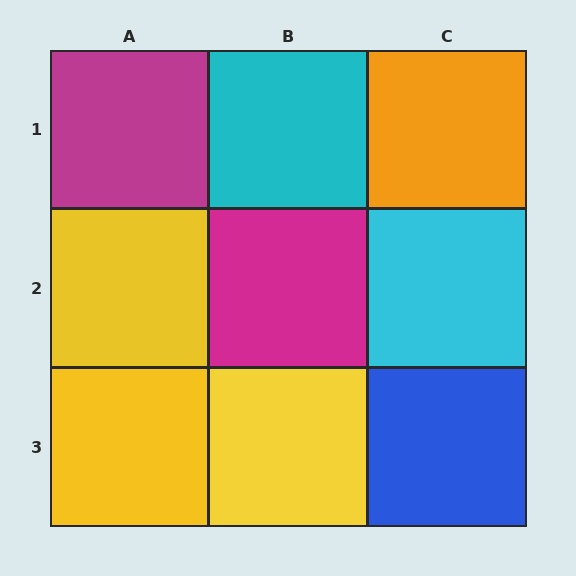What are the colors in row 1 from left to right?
Magenta, cyan, orange.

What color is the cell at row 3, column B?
Yellow.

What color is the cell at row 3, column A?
Yellow.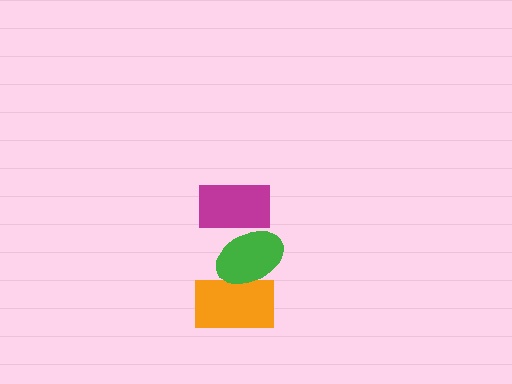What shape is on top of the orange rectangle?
The green ellipse is on top of the orange rectangle.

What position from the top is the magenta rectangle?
The magenta rectangle is 1st from the top.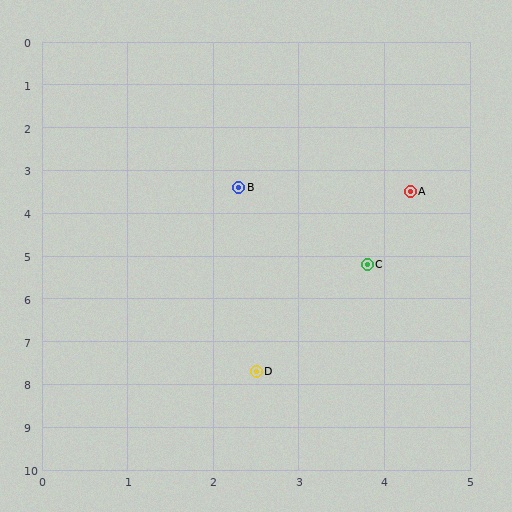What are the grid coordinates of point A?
Point A is at approximately (4.3, 3.5).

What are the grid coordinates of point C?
Point C is at approximately (3.8, 5.2).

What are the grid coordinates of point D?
Point D is at approximately (2.5, 7.7).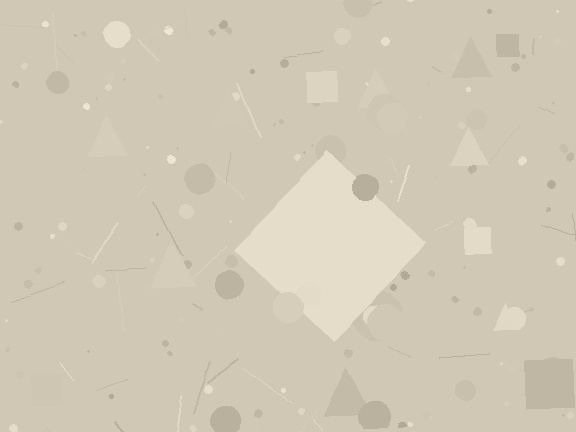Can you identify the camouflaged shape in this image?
The camouflaged shape is a diamond.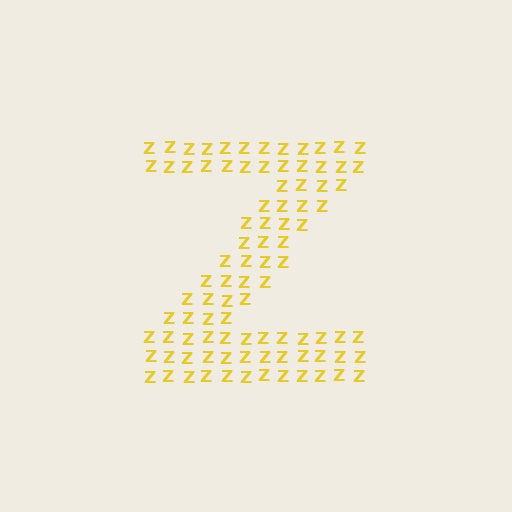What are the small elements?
The small elements are letter Z's.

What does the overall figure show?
The overall figure shows the letter Z.